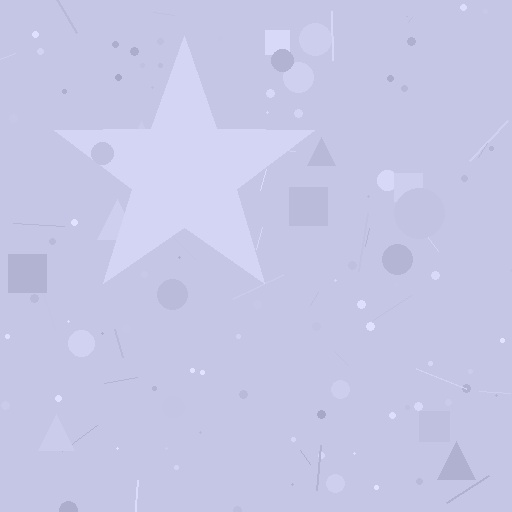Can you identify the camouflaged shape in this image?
The camouflaged shape is a star.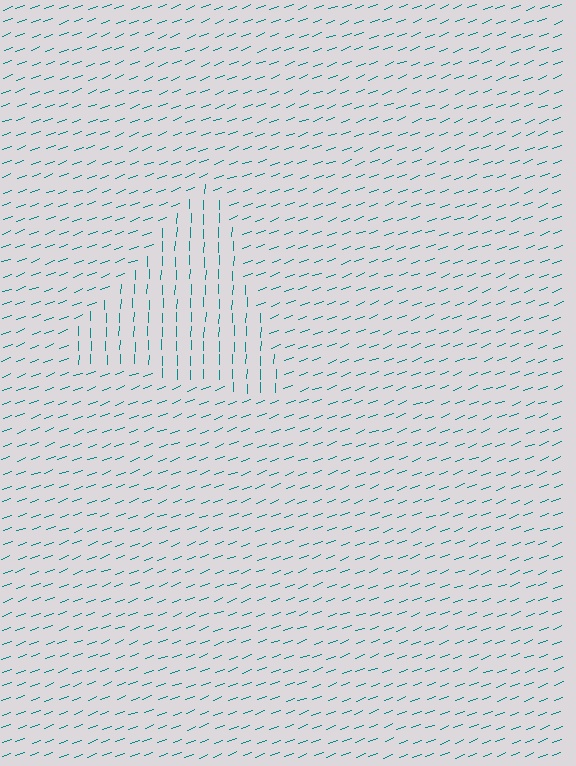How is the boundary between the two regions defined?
The boundary is defined purely by a change in line orientation (approximately 68 degrees difference). All lines are the same color and thickness.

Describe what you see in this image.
The image is filled with small teal line segments. A triangle region in the image has lines oriented differently from the surrounding lines, creating a visible texture boundary.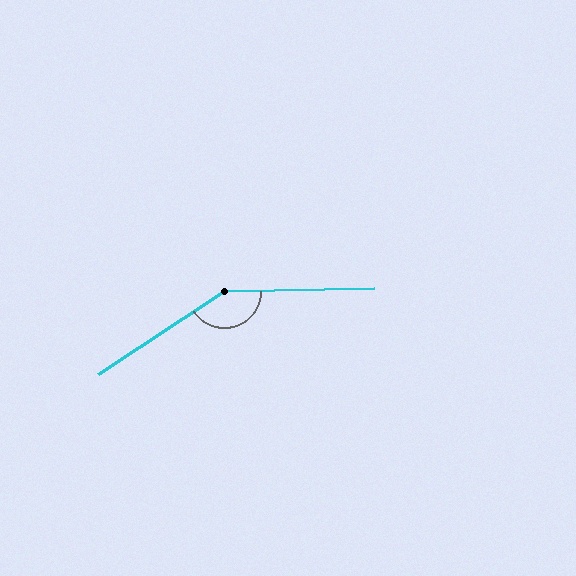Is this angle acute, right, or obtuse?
It is obtuse.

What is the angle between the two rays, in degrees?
Approximately 148 degrees.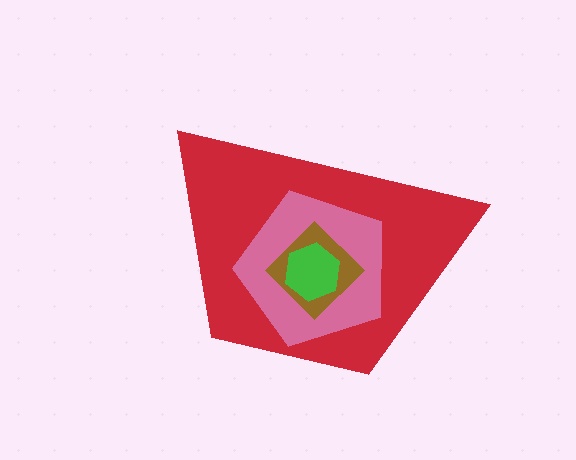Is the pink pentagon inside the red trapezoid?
Yes.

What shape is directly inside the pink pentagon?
The brown diamond.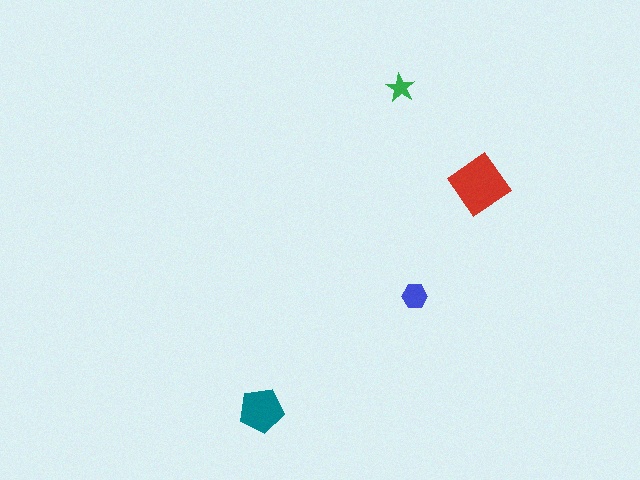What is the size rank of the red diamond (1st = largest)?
1st.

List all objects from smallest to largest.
The green star, the blue hexagon, the teal pentagon, the red diamond.